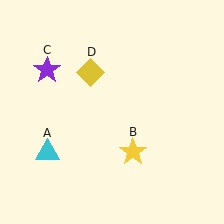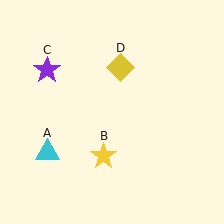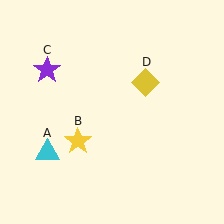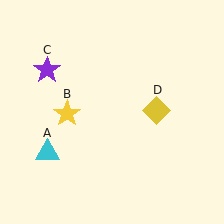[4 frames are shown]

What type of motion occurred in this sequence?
The yellow star (object B), yellow diamond (object D) rotated clockwise around the center of the scene.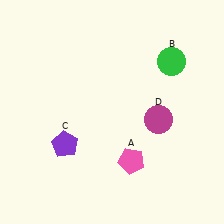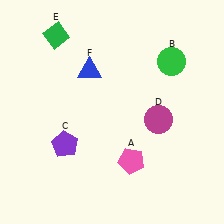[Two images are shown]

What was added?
A green diamond (E), a blue triangle (F) were added in Image 2.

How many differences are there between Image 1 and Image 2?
There are 2 differences between the two images.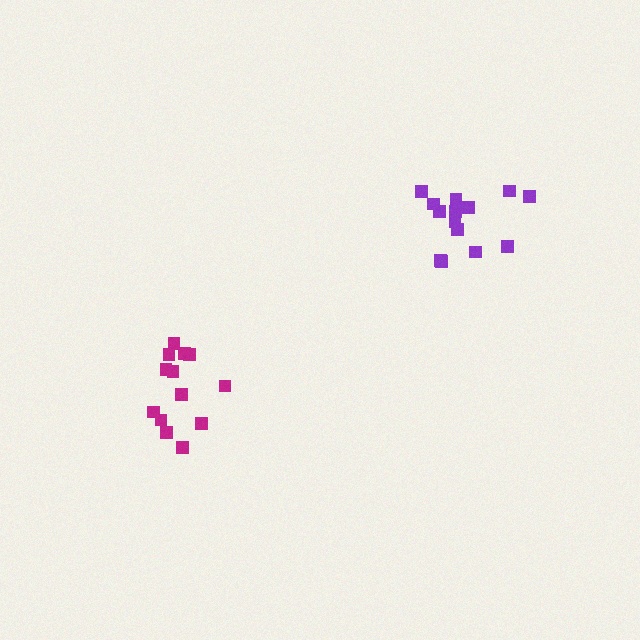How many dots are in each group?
Group 1: 13 dots, Group 2: 14 dots (27 total).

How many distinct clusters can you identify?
There are 2 distinct clusters.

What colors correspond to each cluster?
The clusters are colored: magenta, purple.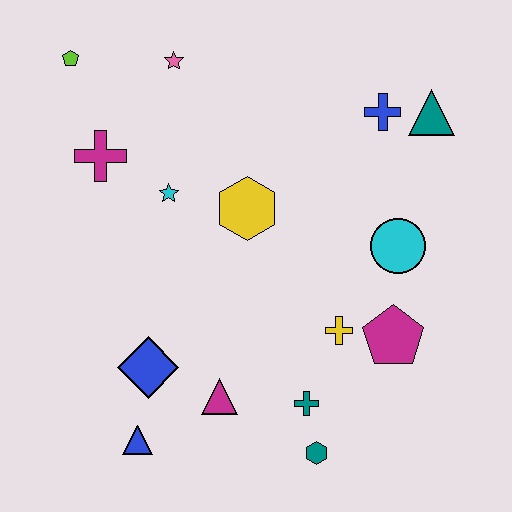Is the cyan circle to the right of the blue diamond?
Yes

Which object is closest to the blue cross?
The teal triangle is closest to the blue cross.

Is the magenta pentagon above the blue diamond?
Yes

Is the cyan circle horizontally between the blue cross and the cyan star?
No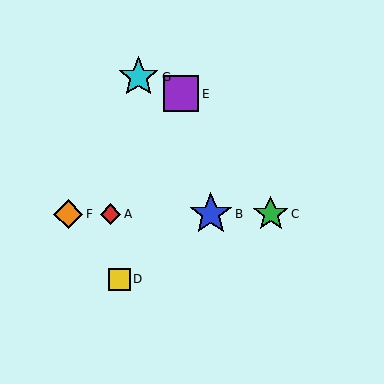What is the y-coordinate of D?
Object D is at y≈279.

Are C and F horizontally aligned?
Yes, both are at y≈214.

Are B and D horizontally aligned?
No, B is at y≈214 and D is at y≈279.